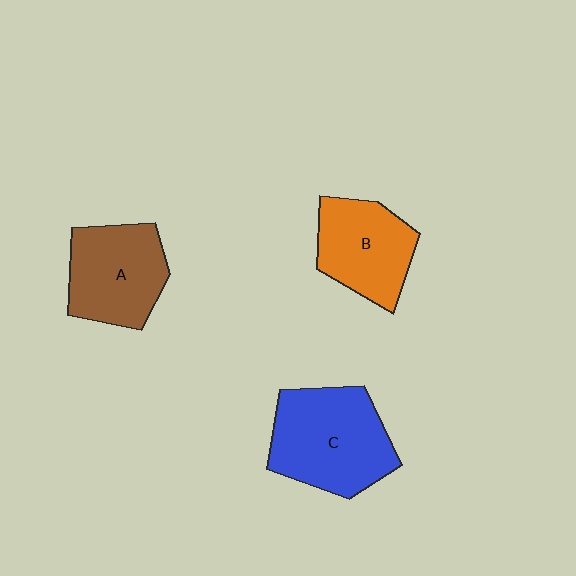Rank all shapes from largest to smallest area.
From largest to smallest: C (blue), A (brown), B (orange).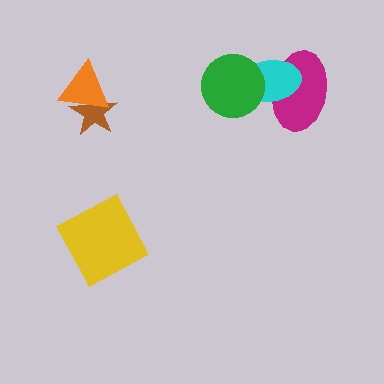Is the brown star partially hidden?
Yes, it is partially covered by another shape.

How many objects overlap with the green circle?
1 object overlaps with the green circle.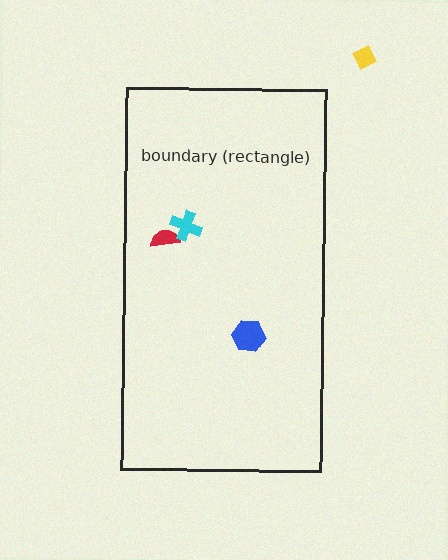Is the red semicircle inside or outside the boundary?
Inside.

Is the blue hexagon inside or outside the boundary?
Inside.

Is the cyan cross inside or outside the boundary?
Inside.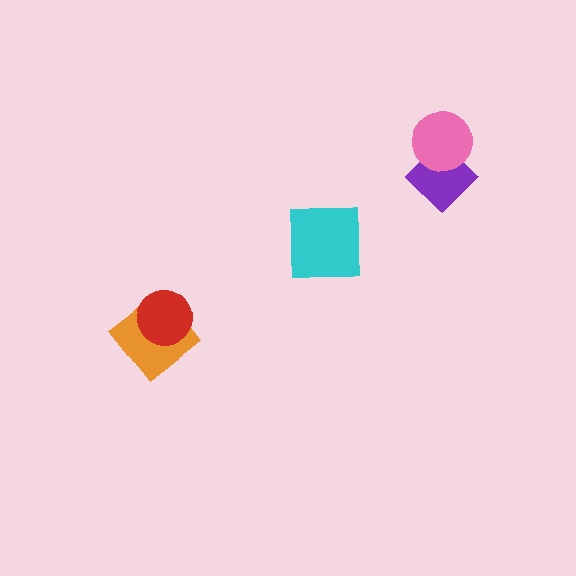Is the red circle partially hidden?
No, no other shape covers it.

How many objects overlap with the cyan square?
0 objects overlap with the cyan square.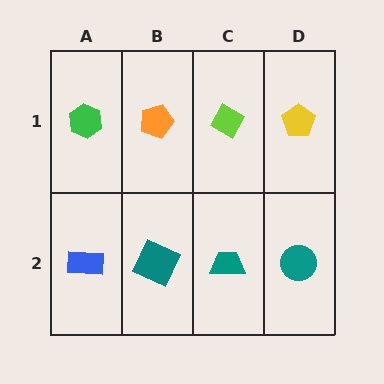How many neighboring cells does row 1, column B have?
3.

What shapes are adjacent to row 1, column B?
A teal square (row 2, column B), a green hexagon (row 1, column A), a lime diamond (row 1, column C).